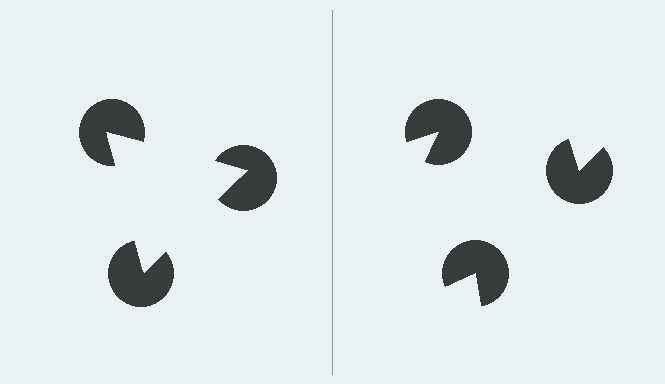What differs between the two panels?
The pac-man discs are positioned identically on both sides; only the wedge orientations differ. On the left they align to a triangle; on the right they are misaligned.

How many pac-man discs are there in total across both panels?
6 — 3 on each side.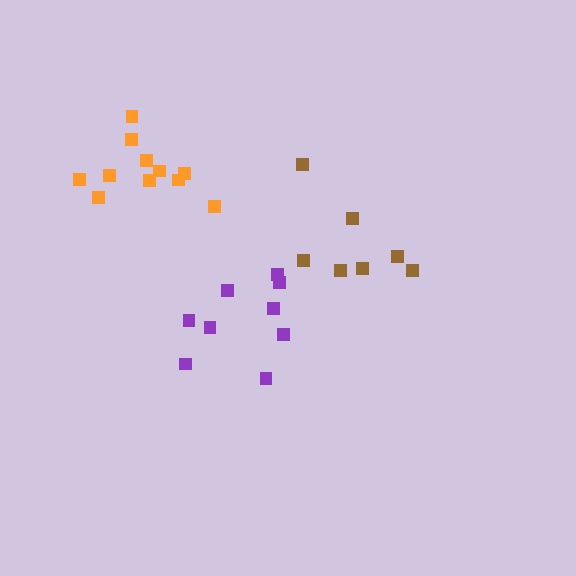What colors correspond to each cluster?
The clusters are colored: orange, brown, purple.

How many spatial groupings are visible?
There are 3 spatial groupings.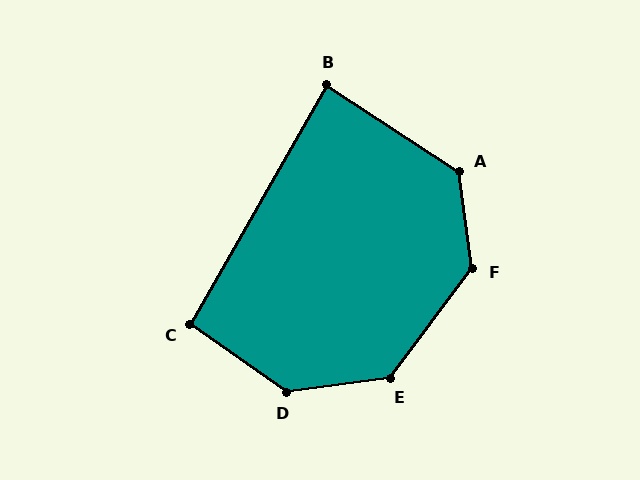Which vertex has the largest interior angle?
D, at approximately 138 degrees.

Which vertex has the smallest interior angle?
B, at approximately 87 degrees.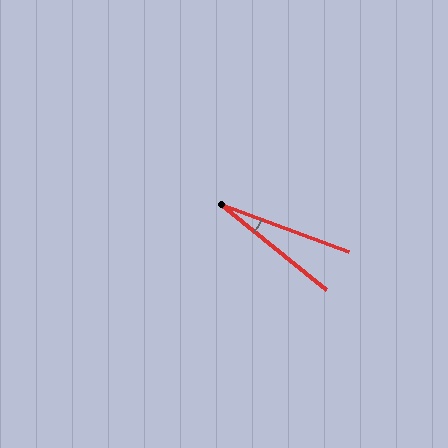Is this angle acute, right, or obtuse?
It is acute.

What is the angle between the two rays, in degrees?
Approximately 19 degrees.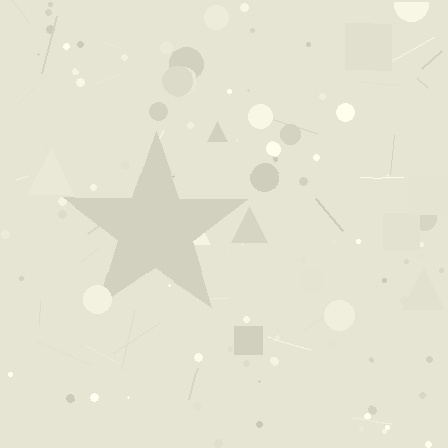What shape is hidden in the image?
A star is hidden in the image.